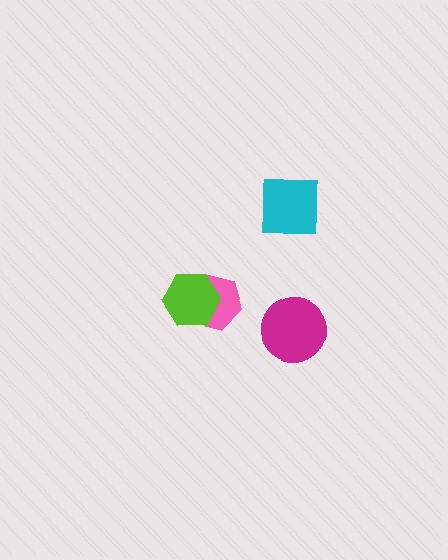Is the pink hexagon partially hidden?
Yes, it is partially covered by another shape.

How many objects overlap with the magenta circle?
0 objects overlap with the magenta circle.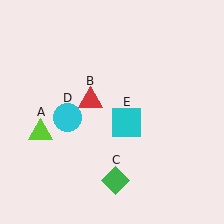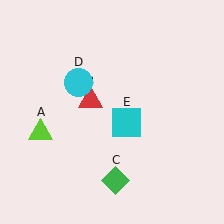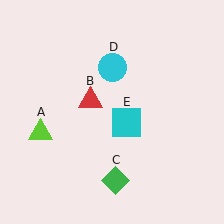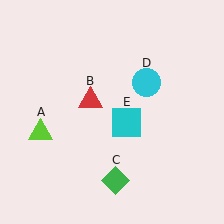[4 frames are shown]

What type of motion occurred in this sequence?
The cyan circle (object D) rotated clockwise around the center of the scene.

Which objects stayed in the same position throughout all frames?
Lime triangle (object A) and red triangle (object B) and green diamond (object C) and cyan square (object E) remained stationary.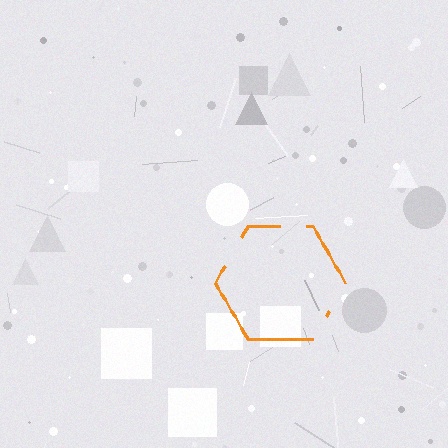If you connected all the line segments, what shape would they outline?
They would outline a hexagon.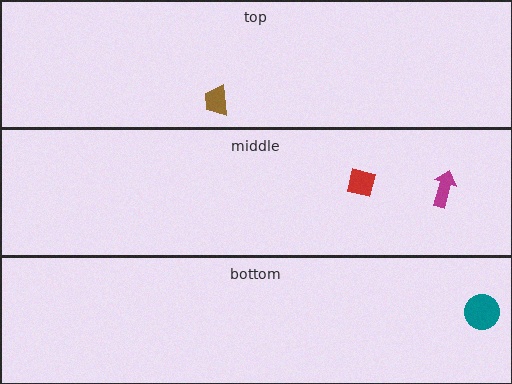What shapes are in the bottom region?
The teal circle.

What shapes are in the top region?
The brown trapezoid.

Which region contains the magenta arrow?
The middle region.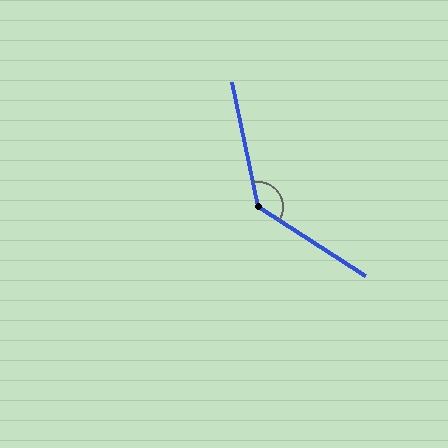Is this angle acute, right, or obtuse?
It is obtuse.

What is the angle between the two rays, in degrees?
Approximately 134 degrees.